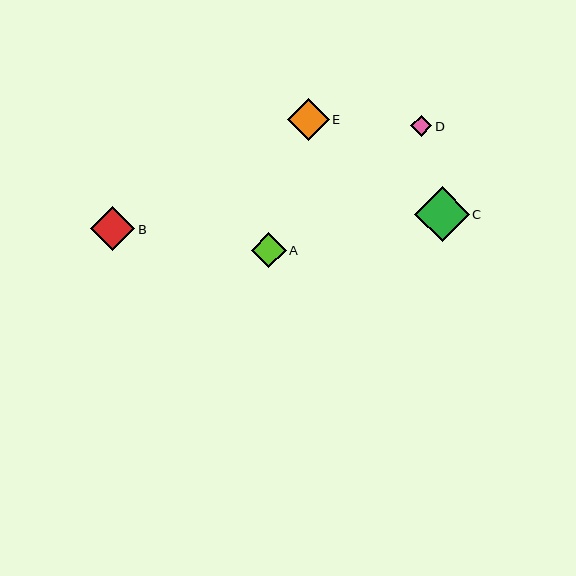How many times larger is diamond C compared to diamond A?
Diamond C is approximately 1.6 times the size of diamond A.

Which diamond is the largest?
Diamond C is the largest with a size of approximately 54 pixels.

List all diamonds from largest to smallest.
From largest to smallest: C, B, E, A, D.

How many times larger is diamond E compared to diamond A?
Diamond E is approximately 1.2 times the size of diamond A.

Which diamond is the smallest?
Diamond D is the smallest with a size of approximately 21 pixels.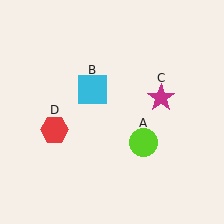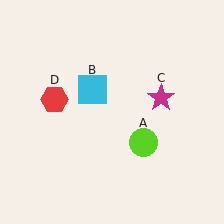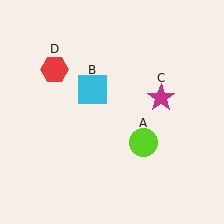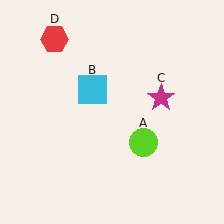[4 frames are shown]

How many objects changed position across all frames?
1 object changed position: red hexagon (object D).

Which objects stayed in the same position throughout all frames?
Lime circle (object A) and cyan square (object B) and magenta star (object C) remained stationary.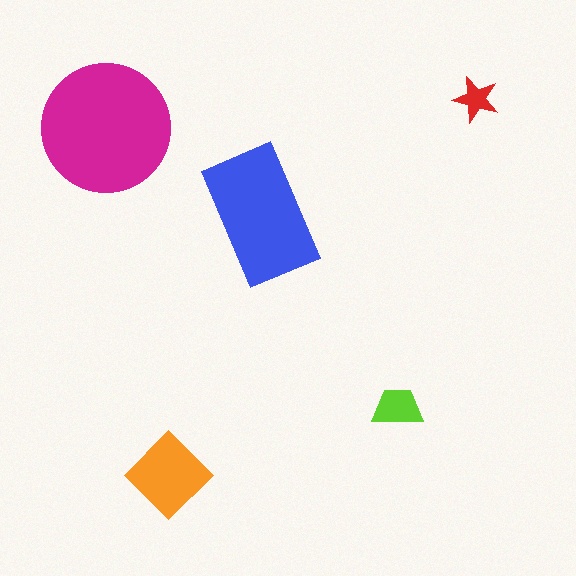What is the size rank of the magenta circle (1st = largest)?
1st.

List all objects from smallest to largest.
The red star, the lime trapezoid, the orange diamond, the blue rectangle, the magenta circle.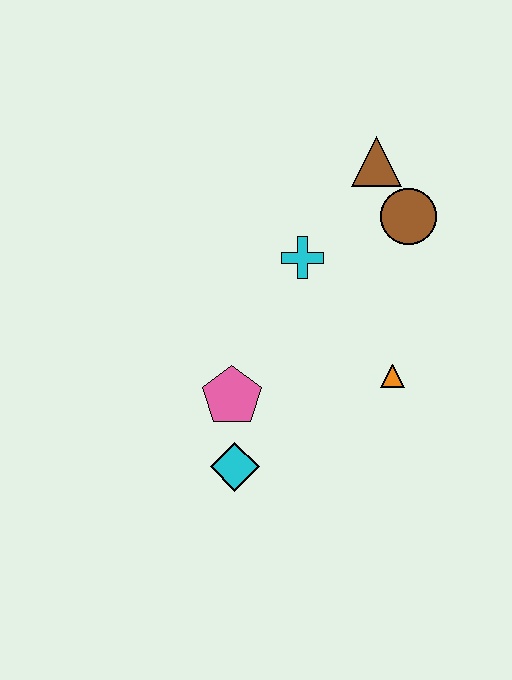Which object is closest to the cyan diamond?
The pink pentagon is closest to the cyan diamond.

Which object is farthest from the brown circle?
The cyan diamond is farthest from the brown circle.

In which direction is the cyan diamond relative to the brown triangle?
The cyan diamond is below the brown triangle.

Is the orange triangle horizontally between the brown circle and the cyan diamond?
Yes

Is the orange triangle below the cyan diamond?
No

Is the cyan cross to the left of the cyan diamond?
No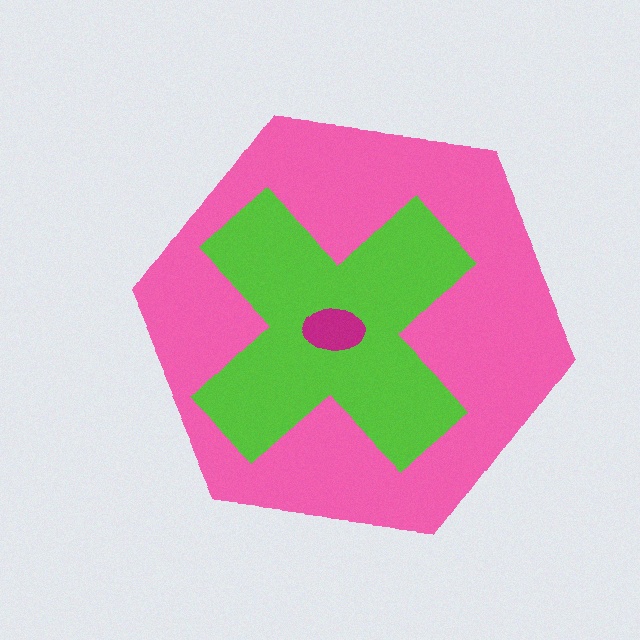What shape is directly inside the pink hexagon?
The lime cross.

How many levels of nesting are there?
3.